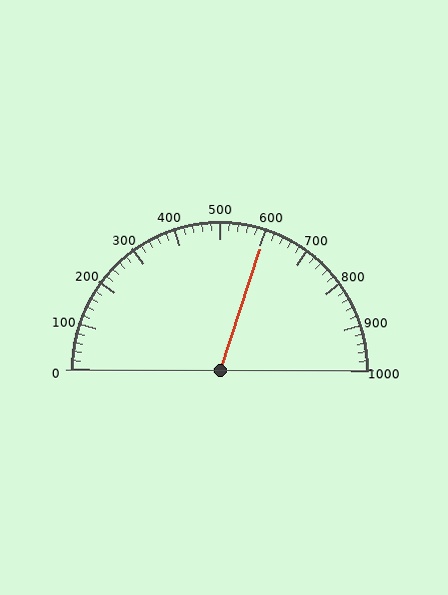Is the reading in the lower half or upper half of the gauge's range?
The reading is in the upper half of the range (0 to 1000).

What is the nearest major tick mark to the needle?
The nearest major tick mark is 600.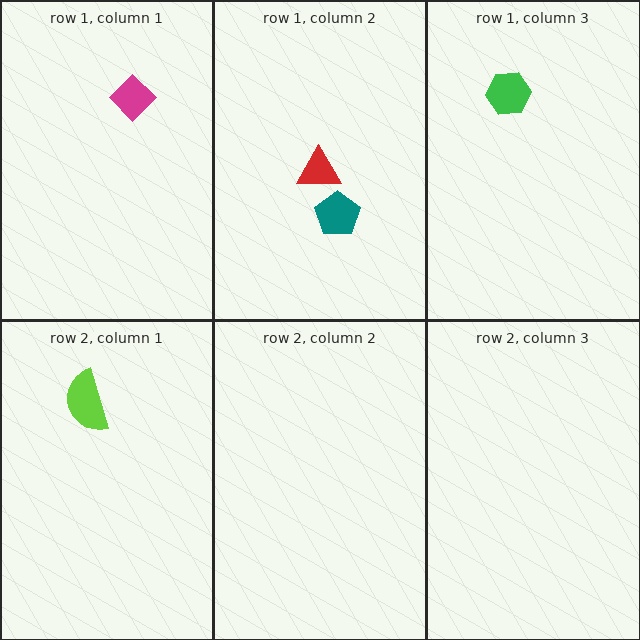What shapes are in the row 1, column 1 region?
The magenta diamond.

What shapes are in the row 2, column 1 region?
The lime semicircle.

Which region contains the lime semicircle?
The row 2, column 1 region.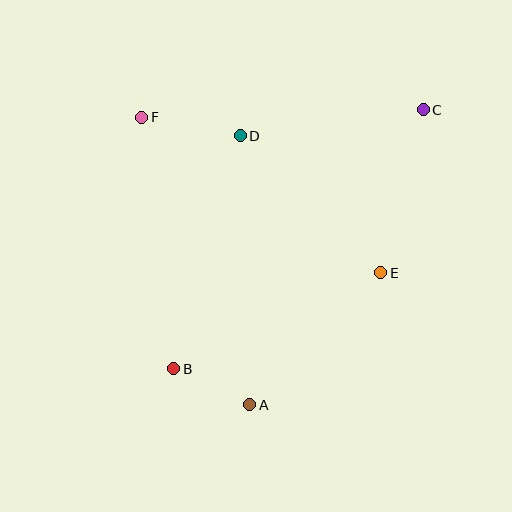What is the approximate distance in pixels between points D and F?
The distance between D and F is approximately 100 pixels.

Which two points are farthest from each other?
Points B and C are farthest from each other.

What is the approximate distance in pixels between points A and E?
The distance between A and E is approximately 186 pixels.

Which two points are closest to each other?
Points A and B are closest to each other.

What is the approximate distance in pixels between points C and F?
The distance between C and F is approximately 282 pixels.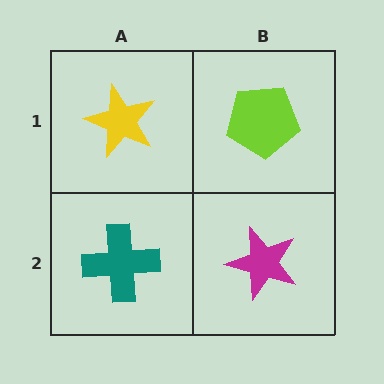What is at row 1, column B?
A lime pentagon.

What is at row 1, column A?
A yellow star.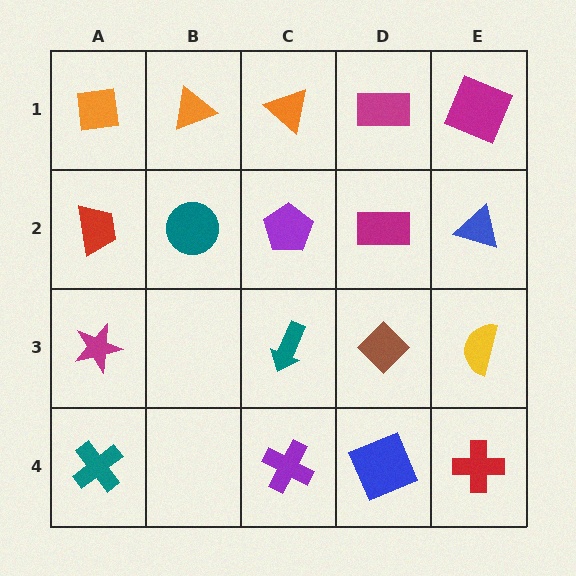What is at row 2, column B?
A teal circle.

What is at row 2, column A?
A red trapezoid.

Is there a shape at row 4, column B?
No, that cell is empty.